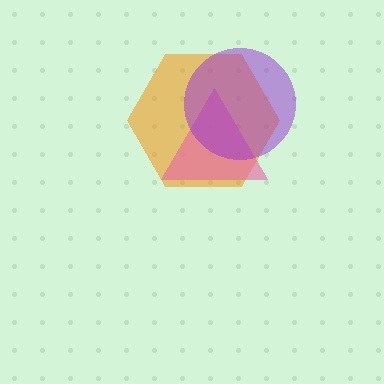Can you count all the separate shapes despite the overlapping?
Yes, there are 3 separate shapes.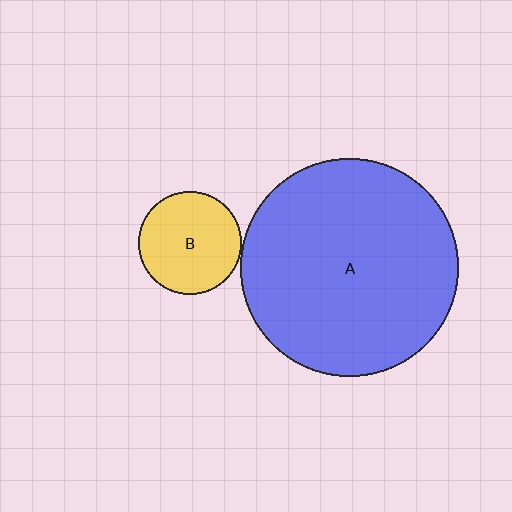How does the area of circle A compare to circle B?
Approximately 4.5 times.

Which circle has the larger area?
Circle A (blue).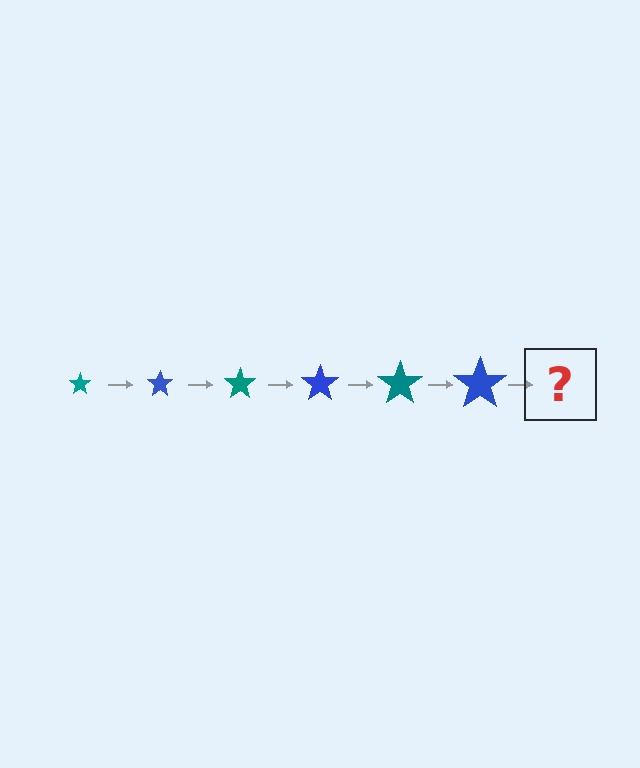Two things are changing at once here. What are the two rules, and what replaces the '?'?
The two rules are that the star grows larger each step and the color cycles through teal and blue. The '?' should be a teal star, larger than the previous one.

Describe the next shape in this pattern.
It should be a teal star, larger than the previous one.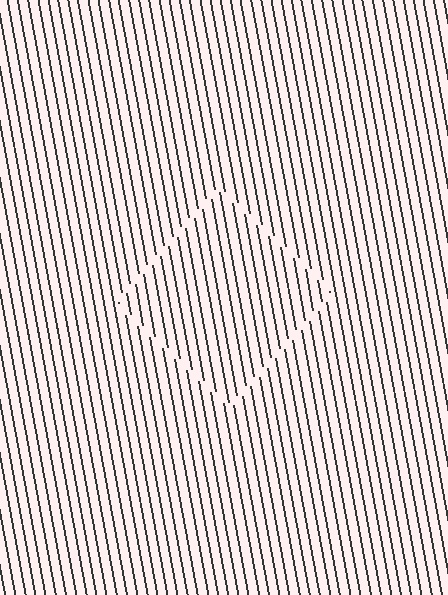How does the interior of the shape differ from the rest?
The interior of the shape contains the same grating, shifted by half a period — the contour is defined by the phase discontinuity where line-ends from the inner and outer gratings abut.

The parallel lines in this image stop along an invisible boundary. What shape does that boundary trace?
An illusory square. The interior of the shape contains the same grating, shifted by half a period — the contour is defined by the phase discontinuity where line-ends from the inner and outer gratings abut.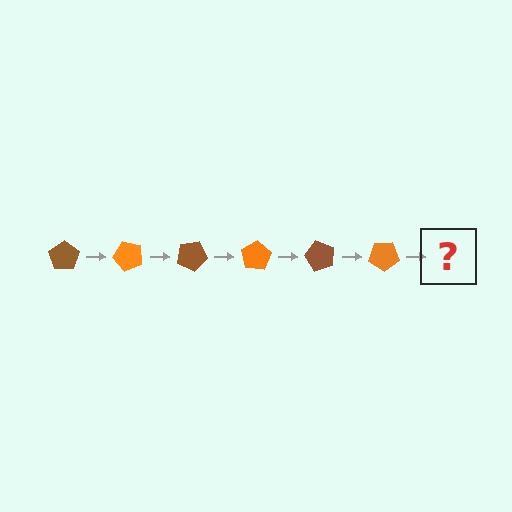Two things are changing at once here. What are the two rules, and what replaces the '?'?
The two rules are that it rotates 50 degrees each step and the color cycles through brown and orange. The '?' should be a brown pentagon, rotated 300 degrees from the start.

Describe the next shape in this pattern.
It should be a brown pentagon, rotated 300 degrees from the start.